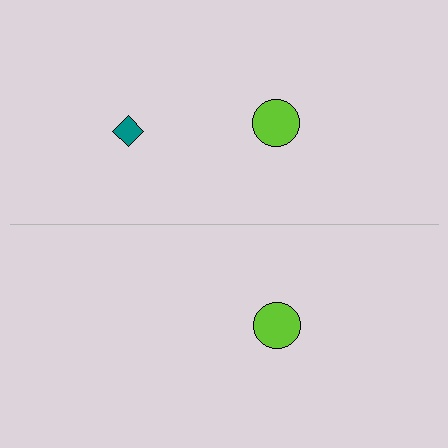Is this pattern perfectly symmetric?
No, the pattern is not perfectly symmetric. A teal diamond is missing from the bottom side.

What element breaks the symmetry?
A teal diamond is missing from the bottom side.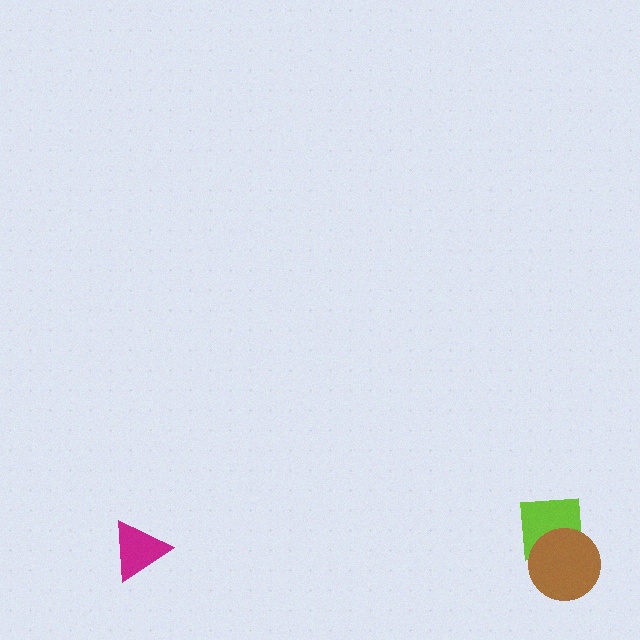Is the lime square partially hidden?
Yes, it is partially covered by another shape.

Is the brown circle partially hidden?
No, no other shape covers it.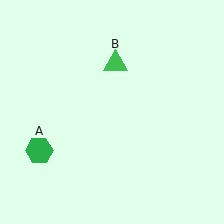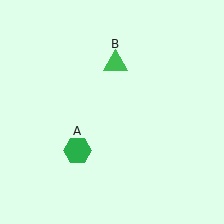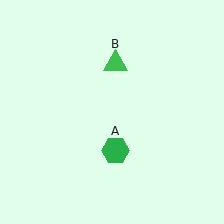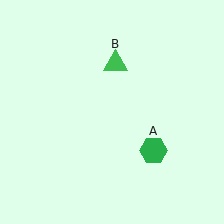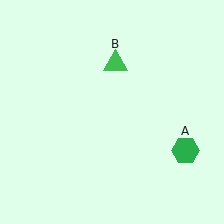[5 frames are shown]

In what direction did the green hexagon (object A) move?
The green hexagon (object A) moved right.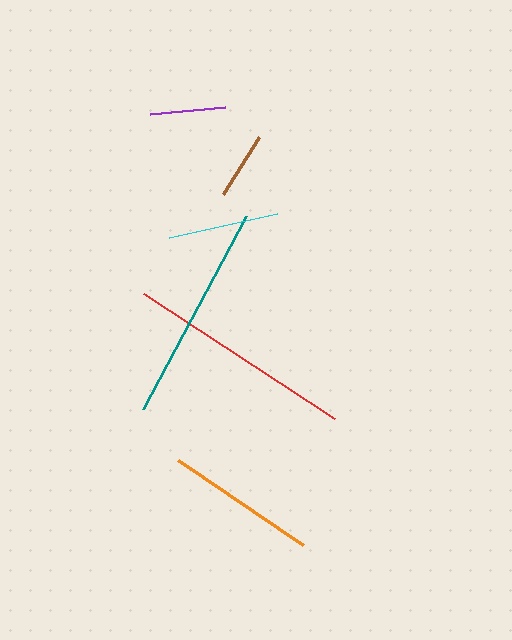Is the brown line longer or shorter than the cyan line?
The cyan line is longer than the brown line.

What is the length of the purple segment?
The purple segment is approximately 75 pixels long.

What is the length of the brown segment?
The brown segment is approximately 68 pixels long.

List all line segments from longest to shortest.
From longest to shortest: red, teal, orange, cyan, purple, brown.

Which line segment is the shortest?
The brown line is the shortest at approximately 68 pixels.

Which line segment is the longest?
The red line is the longest at approximately 229 pixels.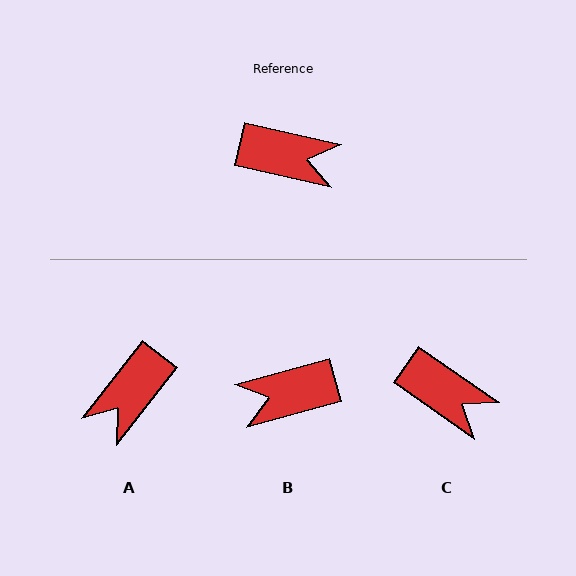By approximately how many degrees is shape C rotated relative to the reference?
Approximately 22 degrees clockwise.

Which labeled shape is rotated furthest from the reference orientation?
B, about 152 degrees away.